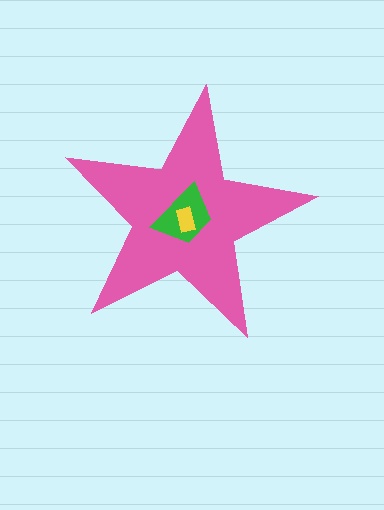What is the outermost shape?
The pink star.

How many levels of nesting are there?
3.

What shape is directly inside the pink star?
The green trapezoid.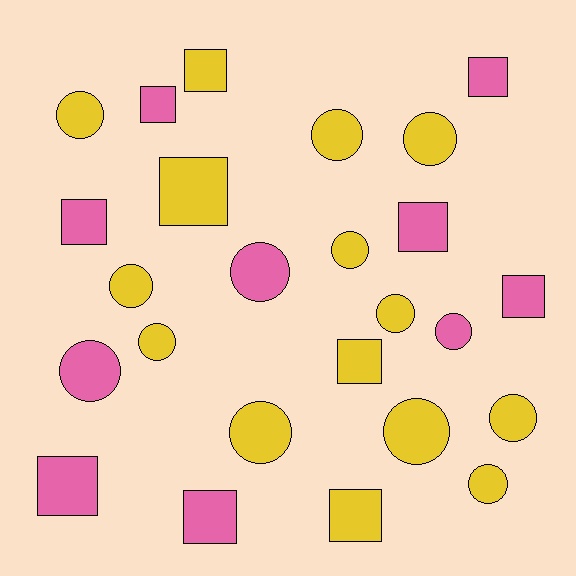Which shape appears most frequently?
Circle, with 14 objects.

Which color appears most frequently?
Yellow, with 15 objects.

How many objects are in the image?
There are 25 objects.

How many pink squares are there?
There are 7 pink squares.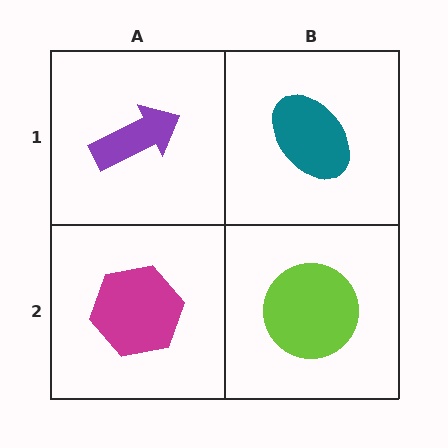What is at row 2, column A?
A magenta hexagon.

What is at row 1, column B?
A teal ellipse.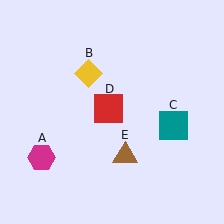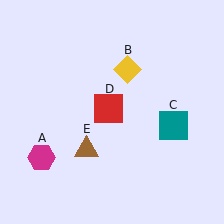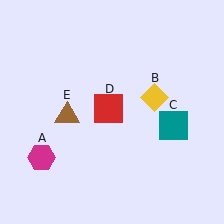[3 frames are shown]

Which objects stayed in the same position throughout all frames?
Magenta hexagon (object A) and teal square (object C) and red square (object D) remained stationary.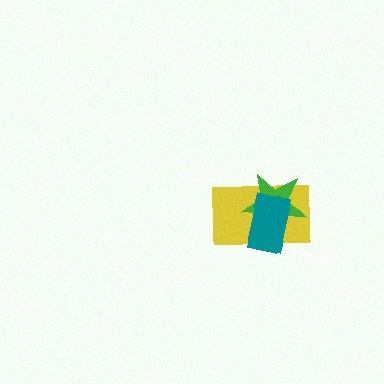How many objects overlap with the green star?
2 objects overlap with the green star.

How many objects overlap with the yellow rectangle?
2 objects overlap with the yellow rectangle.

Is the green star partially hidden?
Yes, it is partially covered by another shape.